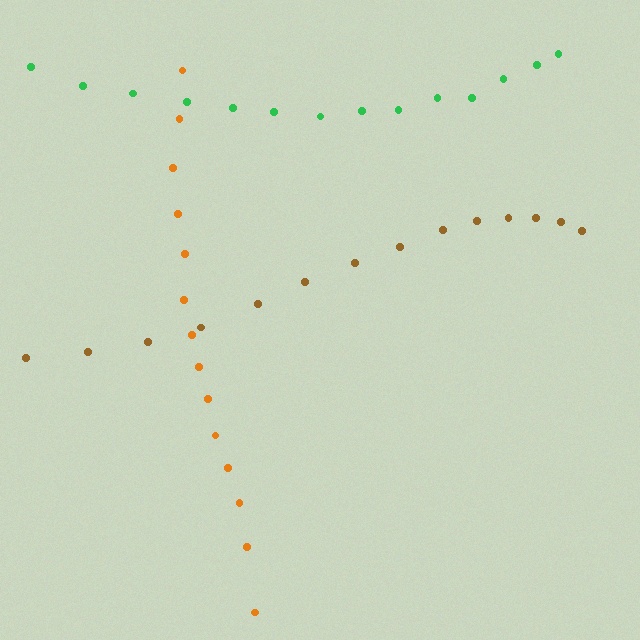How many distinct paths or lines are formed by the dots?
There are 3 distinct paths.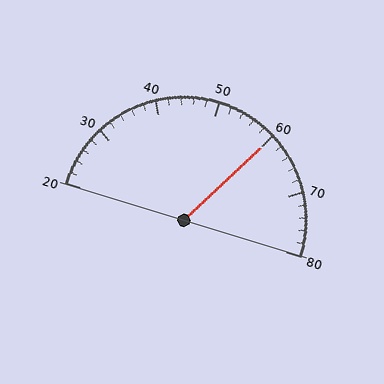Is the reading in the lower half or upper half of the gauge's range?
The reading is in the upper half of the range (20 to 80).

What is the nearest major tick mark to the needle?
The nearest major tick mark is 60.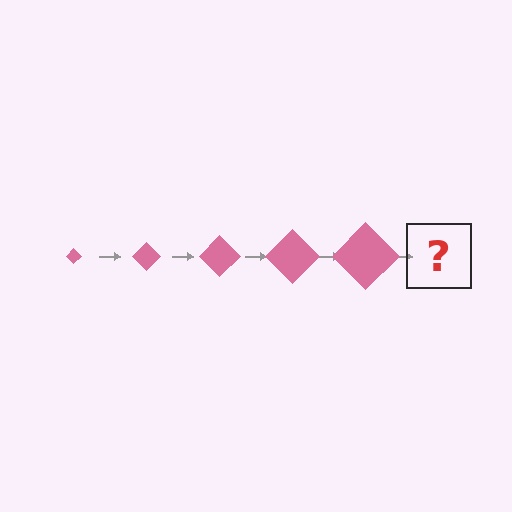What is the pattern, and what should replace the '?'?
The pattern is that the diamond gets progressively larger each step. The '?' should be a pink diamond, larger than the previous one.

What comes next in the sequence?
The next element should be a pink diamond, larger than the previous one.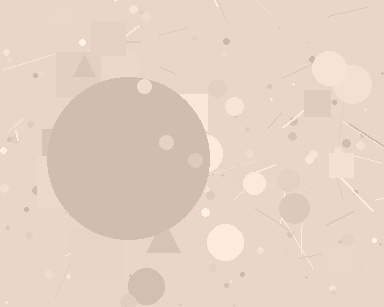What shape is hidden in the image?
A circle is hidden in the image.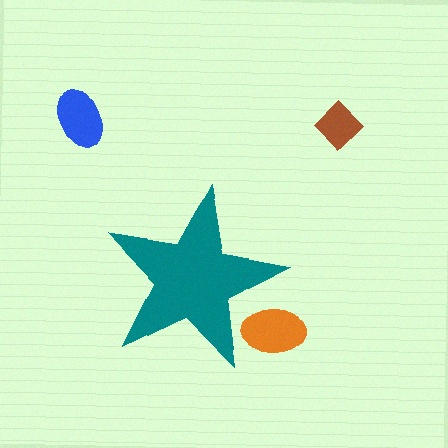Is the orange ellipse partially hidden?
Yes, the orange ellipse is partially hidden behind the teal star.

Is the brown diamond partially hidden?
No, the brown diamond is fully visible.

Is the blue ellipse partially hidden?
No, the blue ellipse is fully visible.